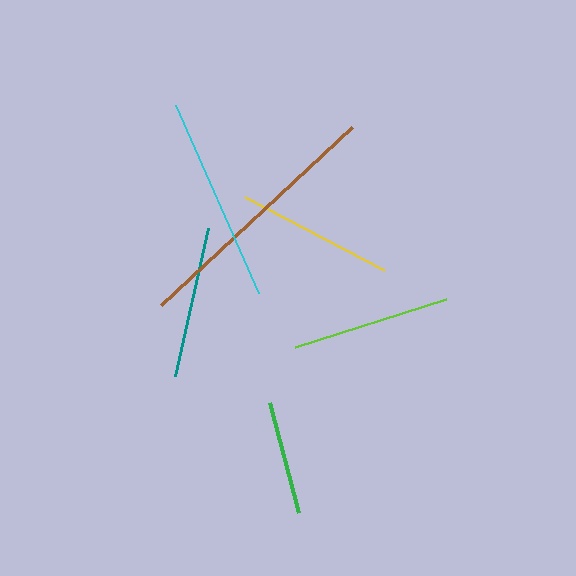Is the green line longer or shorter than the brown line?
The brown line is longer than the green line.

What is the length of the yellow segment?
The yellow segment is approximately 157 pixels long.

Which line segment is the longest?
The brown line is the longest at approximately 260 pixels.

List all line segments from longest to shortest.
From longest to shortest: brown, cyan, lime, yellow, teal, green.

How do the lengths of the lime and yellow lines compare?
The lime and yellow lines are approximately the same length.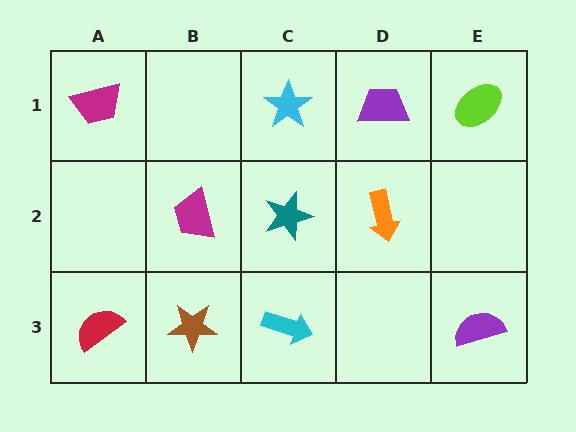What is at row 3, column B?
A brown star.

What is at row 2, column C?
A teal star.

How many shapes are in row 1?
4 shapes.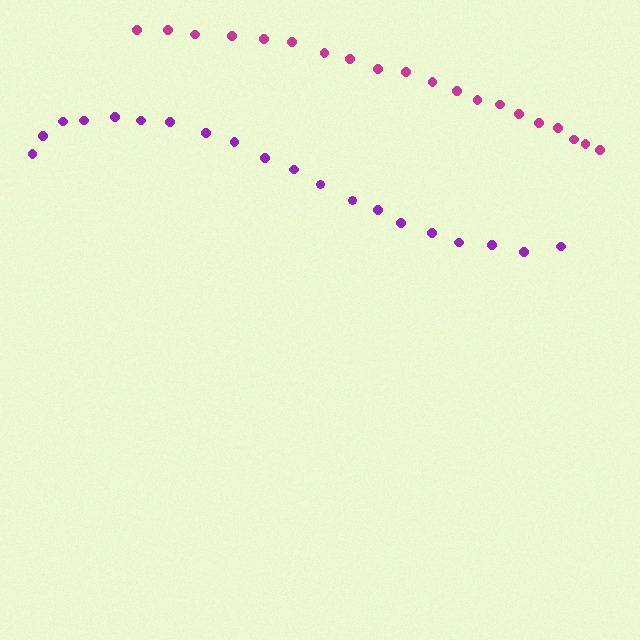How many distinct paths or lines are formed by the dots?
There are 2 distinct paths.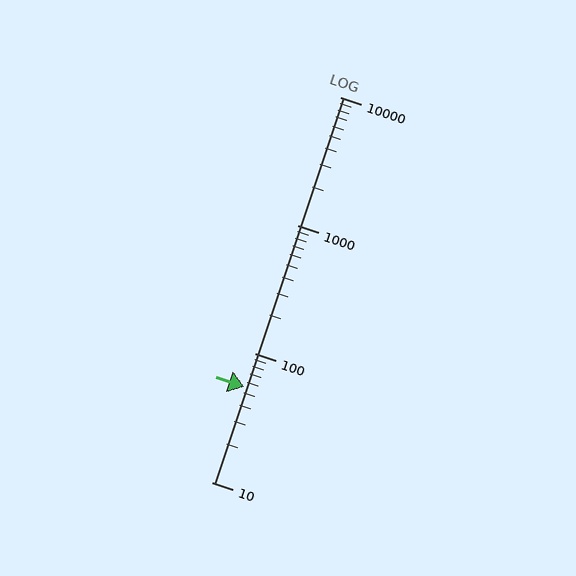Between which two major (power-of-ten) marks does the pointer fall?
The pointer is between 10 and 100.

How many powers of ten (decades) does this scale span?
The scale spans 3 decades, from 10 to 10000.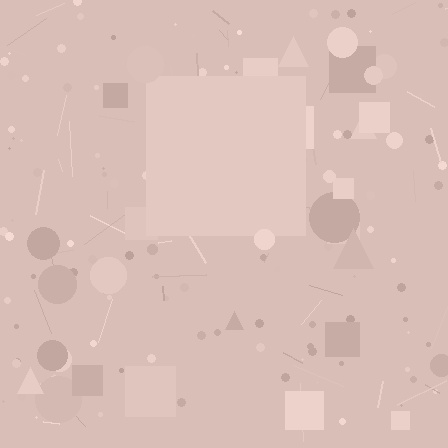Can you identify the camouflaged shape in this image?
The camouflaged shape is a square.